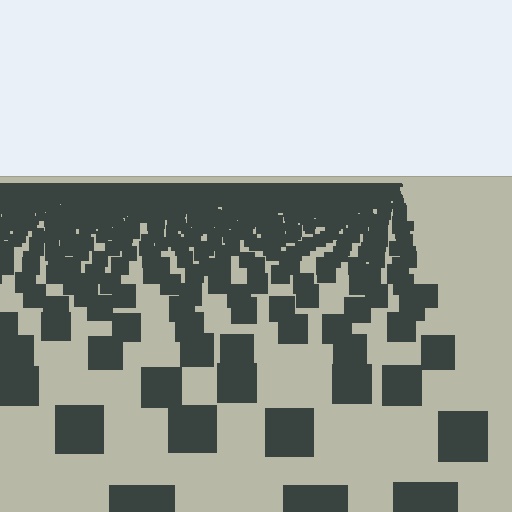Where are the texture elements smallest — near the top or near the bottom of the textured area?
Near the top.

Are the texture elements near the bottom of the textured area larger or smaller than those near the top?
Larger. Near the bottom, elements are closer to the viewer and appear at a bigger on-screen size.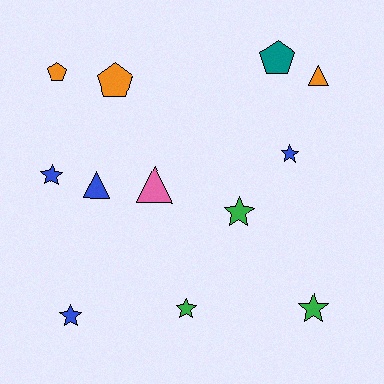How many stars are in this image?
There are 6 stars.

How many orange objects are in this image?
There are 3 orange objects.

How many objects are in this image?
There are 12 objects.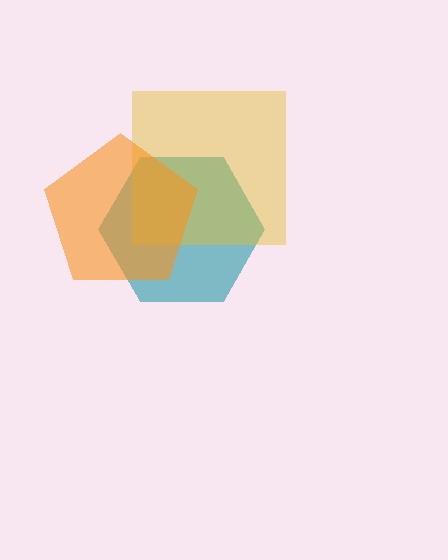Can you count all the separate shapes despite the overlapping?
Yes, there are 3 separate shapes.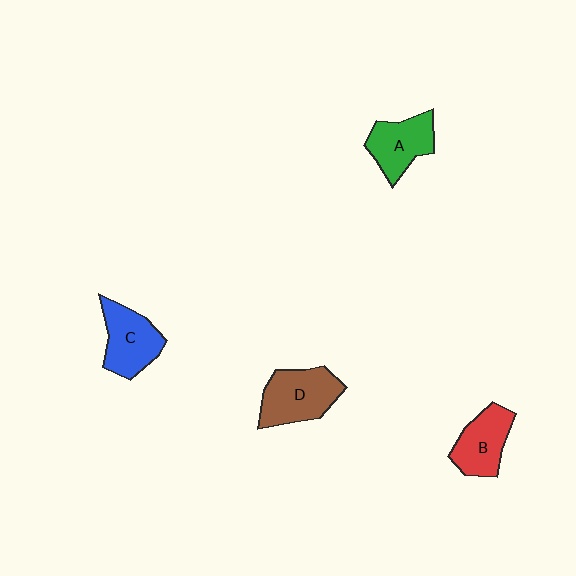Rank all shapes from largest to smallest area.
From largest to smallest: D (brown), C (blue), A (green), B (red).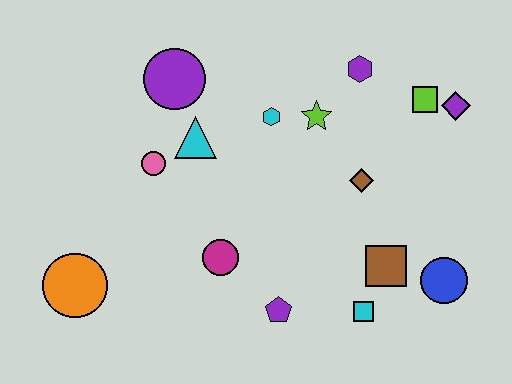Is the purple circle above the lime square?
Yes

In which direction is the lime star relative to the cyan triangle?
The lime star is to the right of the cyan triangle.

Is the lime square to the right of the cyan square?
Yes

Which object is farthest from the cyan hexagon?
The orange circle is farthest from the cyan hexagon.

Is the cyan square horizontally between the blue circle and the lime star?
Yes